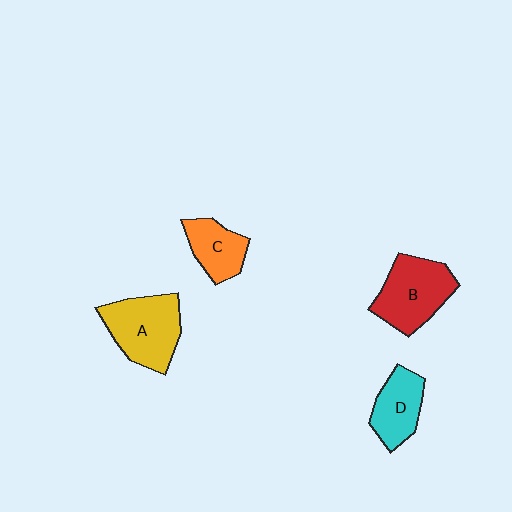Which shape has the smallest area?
Shape C (orange).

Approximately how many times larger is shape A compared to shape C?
Approximately 1.6 times.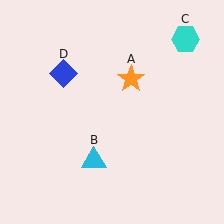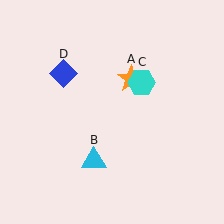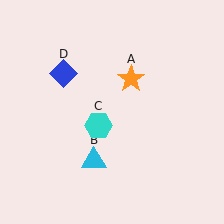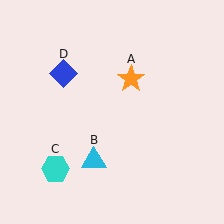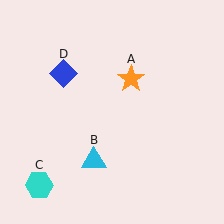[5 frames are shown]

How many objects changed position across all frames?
1 object changed position: cyan hexagon (object C).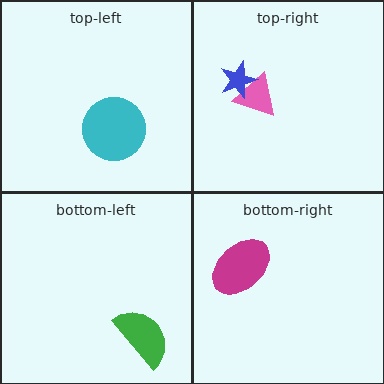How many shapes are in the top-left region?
1.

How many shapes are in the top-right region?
2.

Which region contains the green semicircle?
The bottom-left region.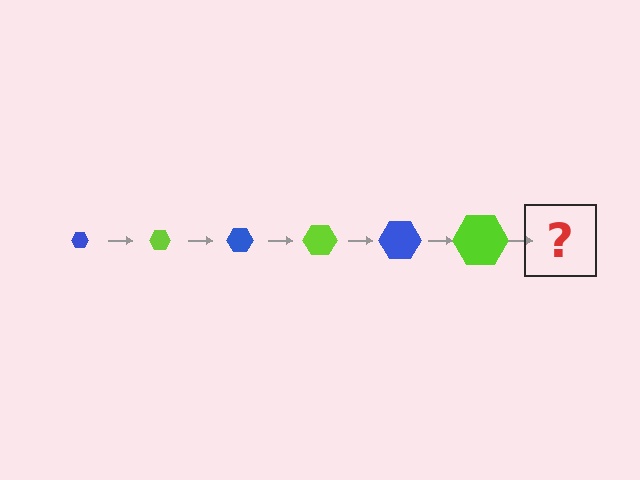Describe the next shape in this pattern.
It should be a blue hexagon, larger than the previous one.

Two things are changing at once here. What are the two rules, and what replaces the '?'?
The two rules are that the hexagon grows larger each step and the color cycles through blue and lime. The '?' should be a blue hexagon, larger than the previous one.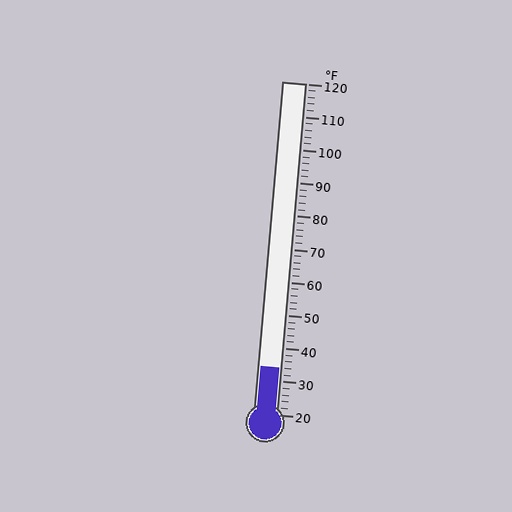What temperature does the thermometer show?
The thermometer shows approximately 34°F.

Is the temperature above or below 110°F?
The temperature is below 110°F.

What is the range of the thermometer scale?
The thermometer scale ranges from 20°F to 120°F.